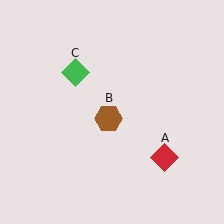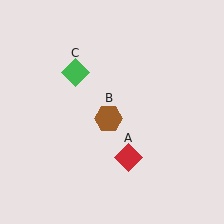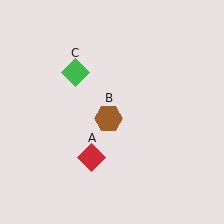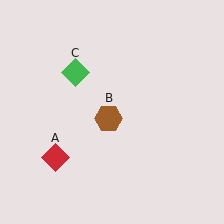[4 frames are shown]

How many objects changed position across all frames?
1 object changed position: red diamond (object A).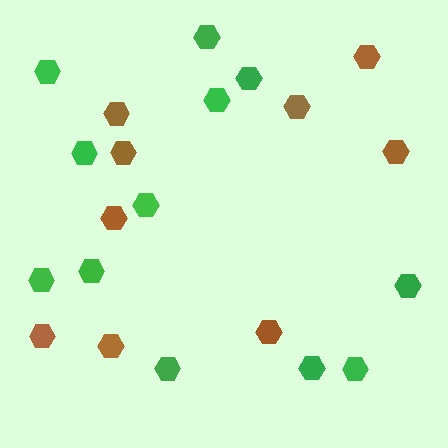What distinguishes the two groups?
There are 2 groups: one group of brown hexagons (9) and one group of green hexagons (12).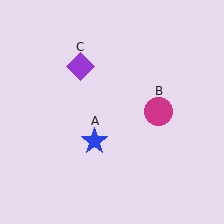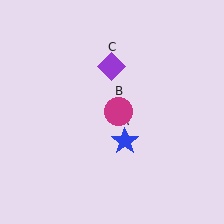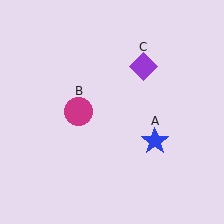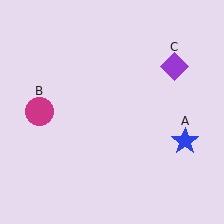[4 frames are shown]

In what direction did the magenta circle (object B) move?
The magenta circle (object B) moved left.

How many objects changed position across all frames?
3 objects changed position: blue star (object A), magenta circle (object B), purple diamond (object C).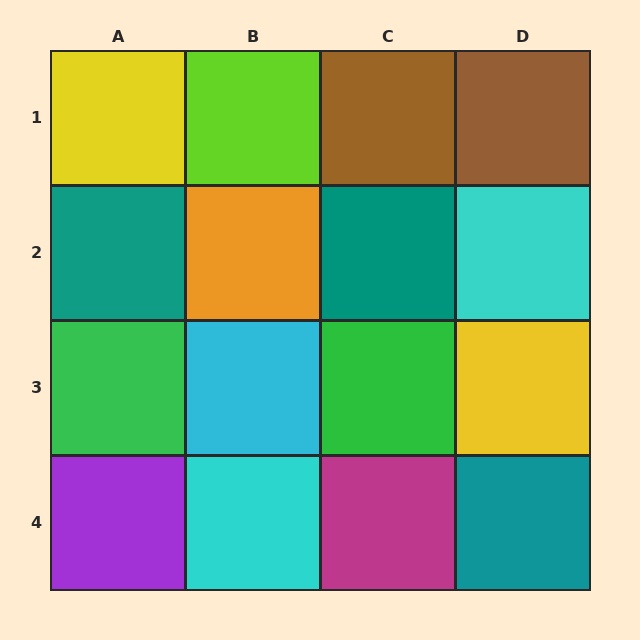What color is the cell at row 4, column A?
Purple.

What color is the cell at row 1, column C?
Brown.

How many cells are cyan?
3 cells are cyan.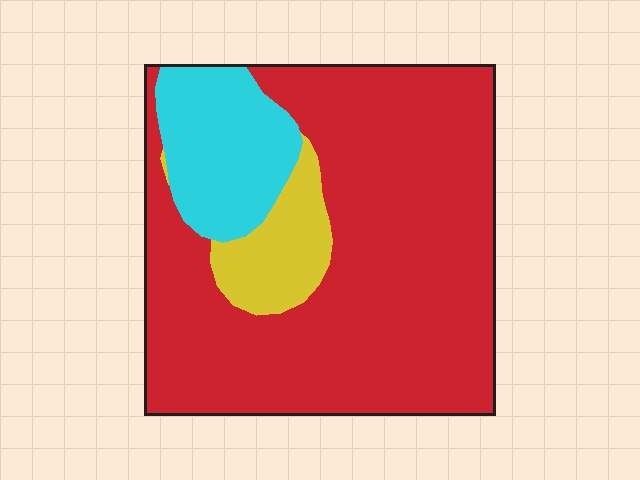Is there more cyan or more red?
Red.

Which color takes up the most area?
Red, at roughly 75%.